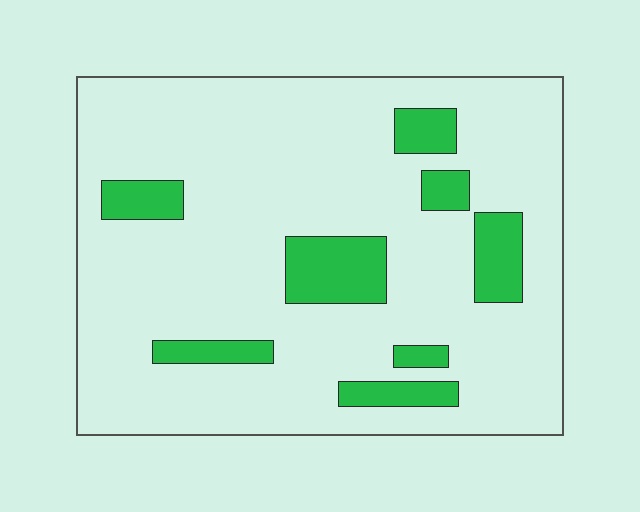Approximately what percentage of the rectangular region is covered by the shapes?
Approximately 15%.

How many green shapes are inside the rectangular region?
8.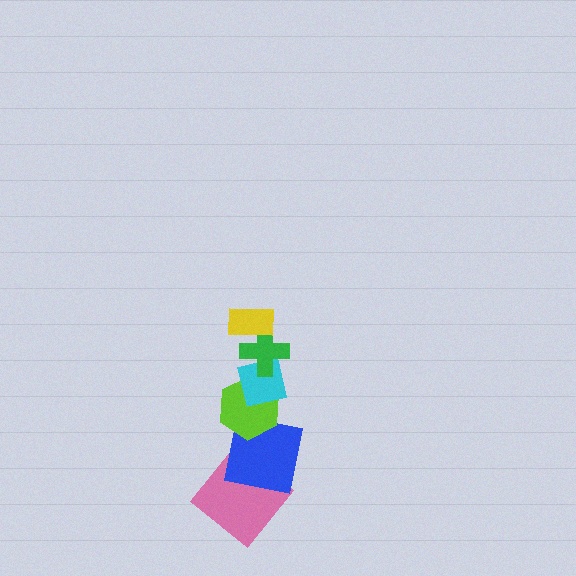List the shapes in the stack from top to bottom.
From top to bottom: the yellow rectangle, the green cross, the cyan square, the lime hexagon, the blue square, the pink diamond.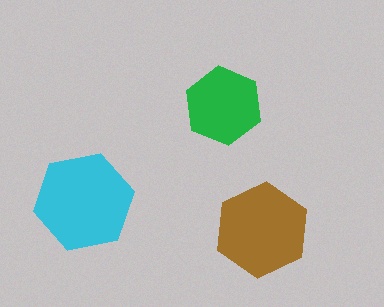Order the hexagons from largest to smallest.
the cyan one, the brown one, the green one.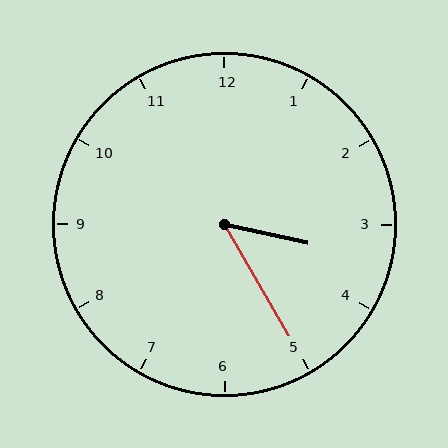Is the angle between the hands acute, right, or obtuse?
It is acute.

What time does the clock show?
3:25.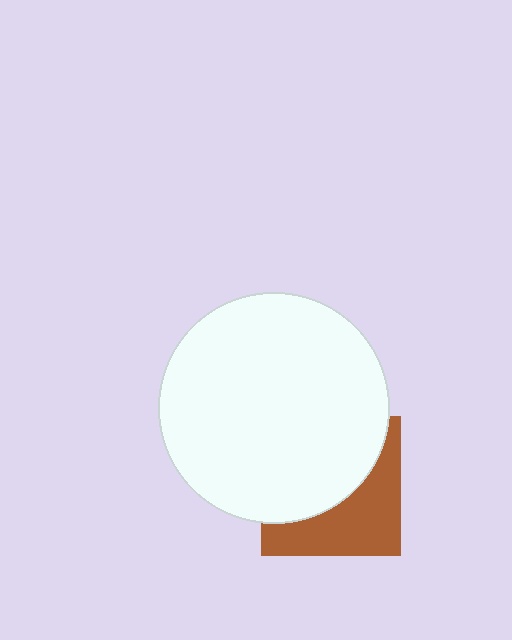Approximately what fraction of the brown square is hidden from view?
Roughly 56% of the brown square is hidden behind the white circle.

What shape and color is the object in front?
The object in front is a white circle.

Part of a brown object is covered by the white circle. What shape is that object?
It is a square.